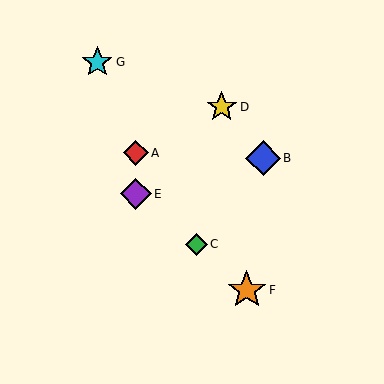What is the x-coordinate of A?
Object A is at x≈136.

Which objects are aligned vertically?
Objects A, E are aligned vertically.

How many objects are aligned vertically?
2 objects (A, E) are aligned vertically.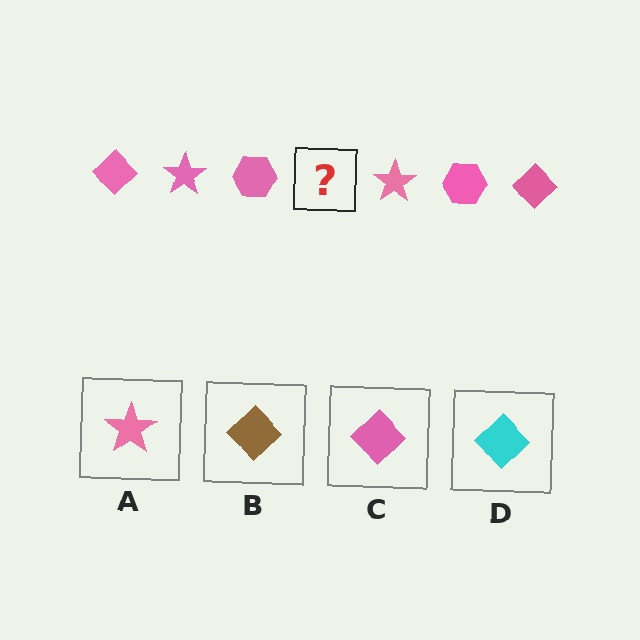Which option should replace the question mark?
Option C.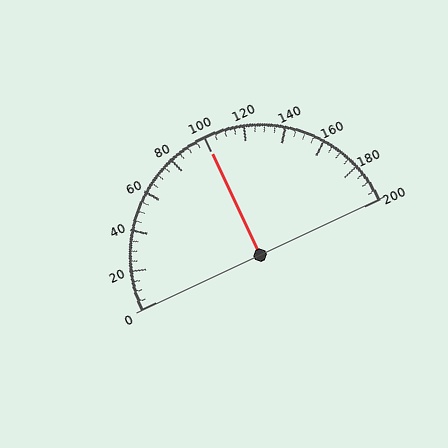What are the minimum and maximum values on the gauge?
The gauge ranges from 0 to 200.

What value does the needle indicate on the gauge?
The needle indicates approximately 100.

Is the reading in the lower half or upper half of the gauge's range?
The reading is in the upper half of the range (0 to 200).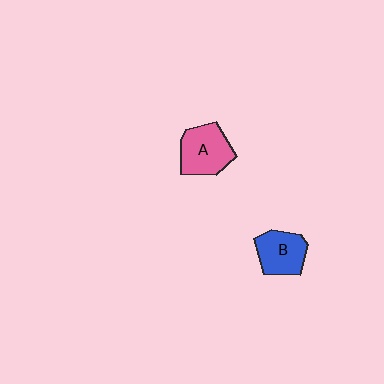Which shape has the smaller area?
Shape B (blue).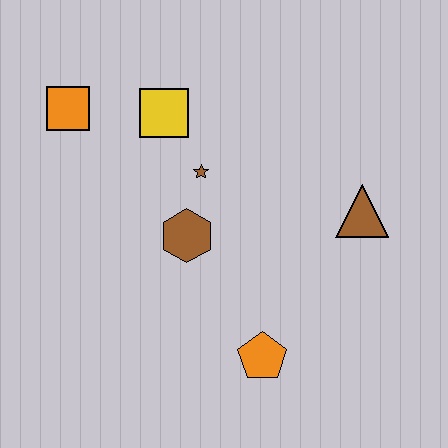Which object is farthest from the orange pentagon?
The orange square is farthest from the orange pentagon.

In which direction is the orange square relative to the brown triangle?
The orange square is to the left of the brown triangle.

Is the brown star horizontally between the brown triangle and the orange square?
Yes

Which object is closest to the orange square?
The yellow square is closest to the orange square.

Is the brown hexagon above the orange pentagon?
Yes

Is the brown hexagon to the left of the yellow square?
No